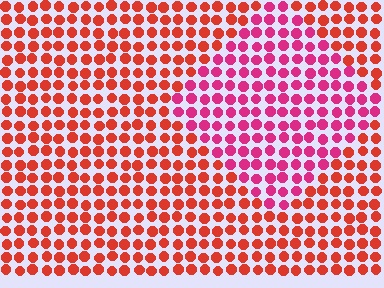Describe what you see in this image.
The image is filled with small red elements in a uniform arrangement. A diamond-shaped region is visible where the elements are tinted to a slightly different hue, forming a subtle color boundary.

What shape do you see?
I see a diamond.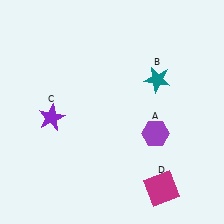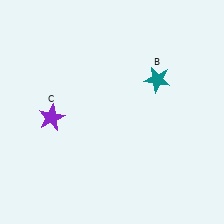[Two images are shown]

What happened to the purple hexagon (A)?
The purple hexagon (A) was removed in Image 2. It was in the bottom-right area of Image 1.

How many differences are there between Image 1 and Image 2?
There are 2 differences between the two images.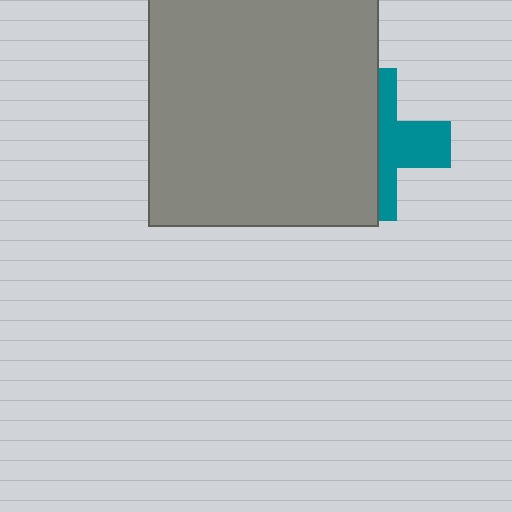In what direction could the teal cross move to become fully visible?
The teal cross could move right. That would shift it out from behind the gray square entirely.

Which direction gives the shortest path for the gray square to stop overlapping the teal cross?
Moving left gives the shortest separation.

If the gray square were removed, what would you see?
You would see the complete teal cross.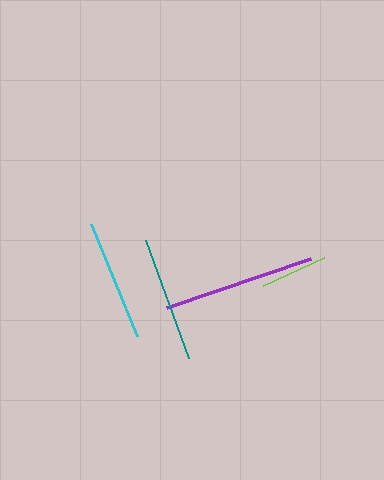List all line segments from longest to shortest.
From longest to shortest: purple, teal, cyan, lime.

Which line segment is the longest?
The purple line is the longest at approximately 152 pixels.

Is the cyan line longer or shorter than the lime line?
The cyan line is longer than the lime line.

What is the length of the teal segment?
The teal segment is approximately 125 pixels long.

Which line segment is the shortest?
The lime line is the shortest at approximately 67 pixels.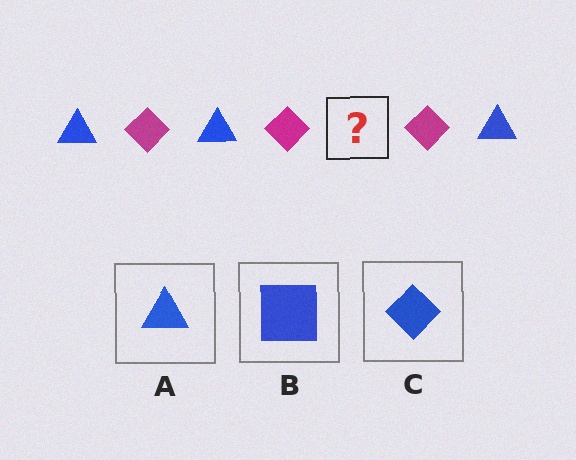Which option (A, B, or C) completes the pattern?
A.